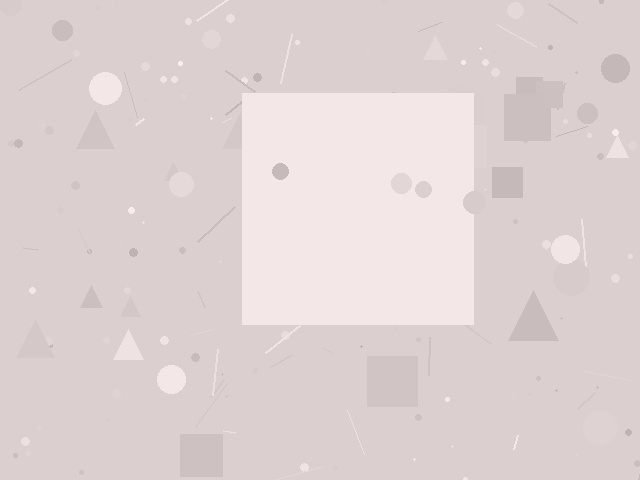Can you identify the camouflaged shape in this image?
The camouflaged shape is a square.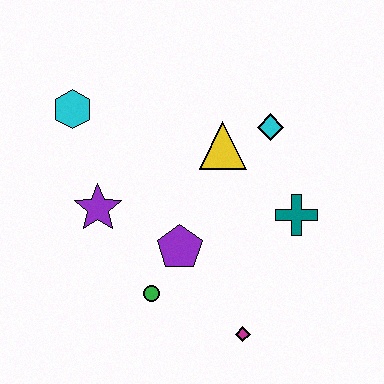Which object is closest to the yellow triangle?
The cyan diamond is closest to the yellow triangle.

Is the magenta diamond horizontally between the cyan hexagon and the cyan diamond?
Yes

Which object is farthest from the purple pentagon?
The cyan hexagon is farthest from the purple pentagon.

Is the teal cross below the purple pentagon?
No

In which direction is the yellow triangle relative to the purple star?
The yellow triangle is to the right of the purple star.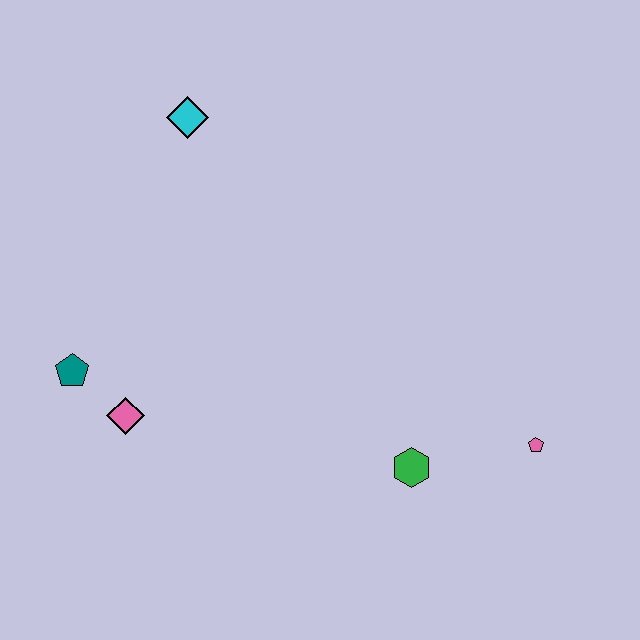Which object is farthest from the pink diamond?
The pink pentagon is farthest from the pink diamond.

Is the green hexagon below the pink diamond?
Yes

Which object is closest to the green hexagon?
The pink pentagon is closest to the green hexagon.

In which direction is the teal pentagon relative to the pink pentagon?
The teal pentagon is to the left of the pink pentagon.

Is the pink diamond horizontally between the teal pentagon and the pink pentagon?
Yes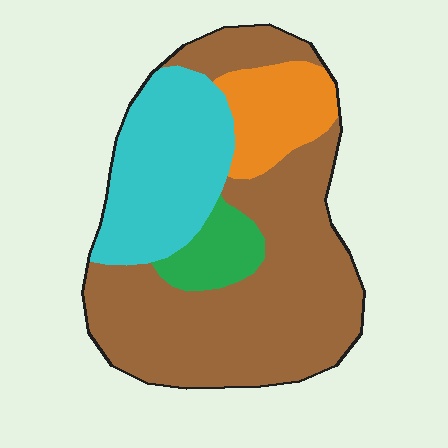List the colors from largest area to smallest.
From largest to smallest: brown, cyan, orange, green.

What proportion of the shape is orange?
Orange covers 12% of the shape.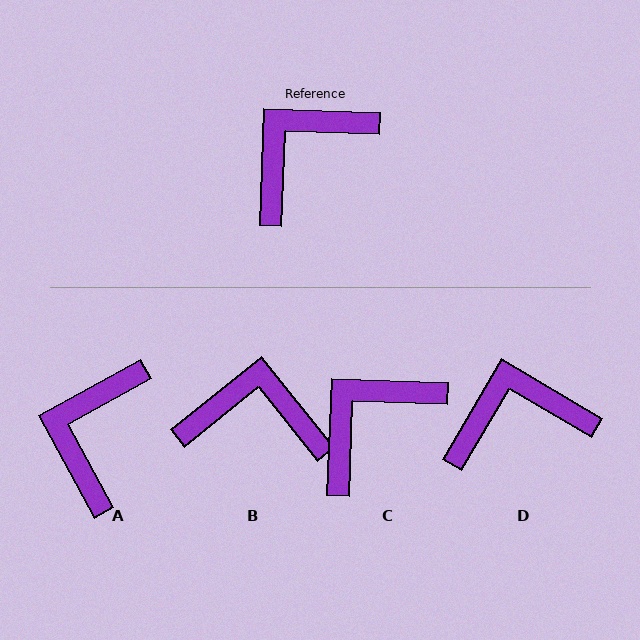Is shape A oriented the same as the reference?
No, it is off by about 31 degrees.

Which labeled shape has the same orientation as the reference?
C.